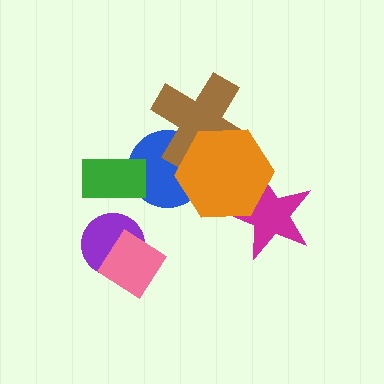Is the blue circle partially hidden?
Yes, it is partially covered by another shape.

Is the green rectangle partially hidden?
No, no other shape covers it.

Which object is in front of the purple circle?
The pink diamond is in front of the purple circle.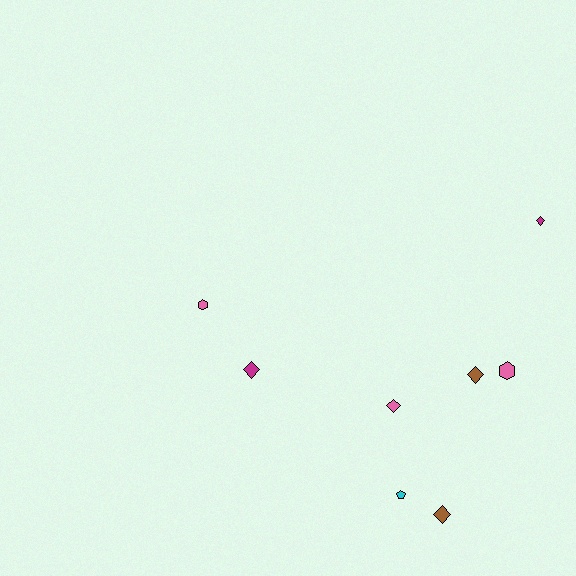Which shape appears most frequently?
Diamond, with 5 objects.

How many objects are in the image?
There are 8 objects.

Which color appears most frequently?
Pink, with 3 objects.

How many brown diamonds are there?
There are 2 brown diamonds.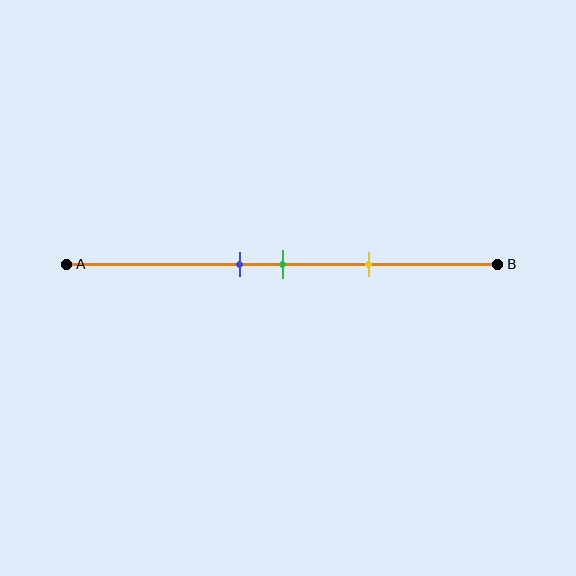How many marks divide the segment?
There are 3 marks dividing the segment.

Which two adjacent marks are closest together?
The blue and green marks are the closest adjacent pair.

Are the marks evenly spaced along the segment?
Yes, the marks are approximately evenly spaced.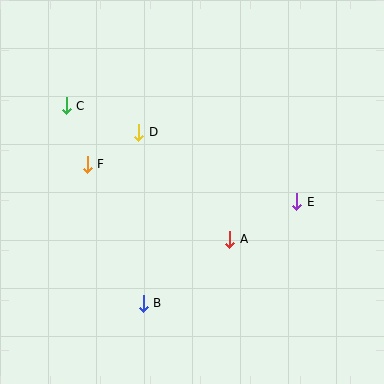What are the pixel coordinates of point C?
Point C is at (66, 106).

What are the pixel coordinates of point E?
Point E is at (297, 202).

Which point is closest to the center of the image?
Point A at (230, 239) is closest to the center.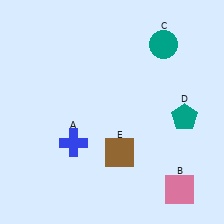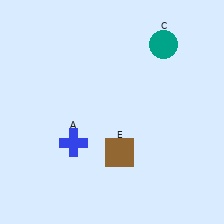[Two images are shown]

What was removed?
The teal pentagon (D), the pink square (B) were removed in Image 2.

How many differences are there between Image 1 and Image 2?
There are 2 differences between the two images.